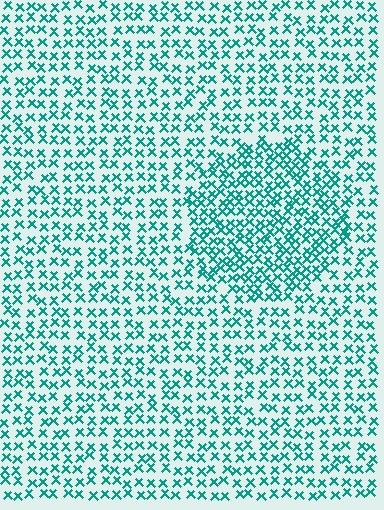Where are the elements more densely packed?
The elements are more densely packed inside the circle boundary.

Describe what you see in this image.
The image contains small teal elements arranged at two different densities. A circle-shaped region is visible where the elements are more densely packed than the surrounding area.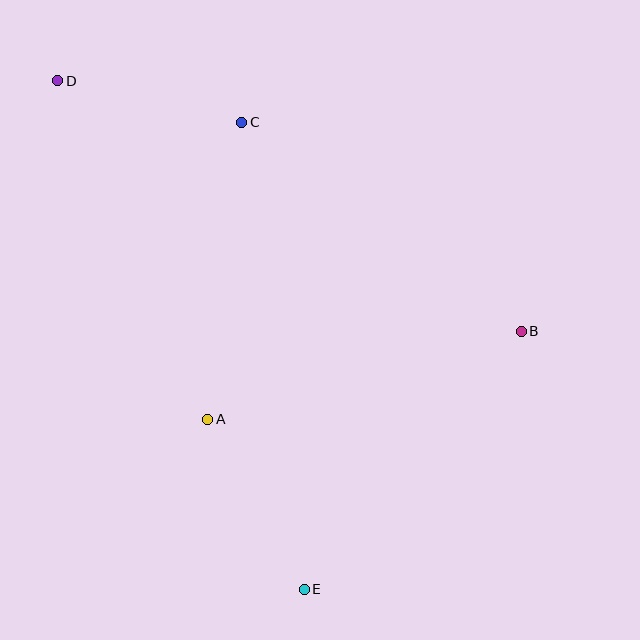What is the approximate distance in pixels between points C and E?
The distance between C and E is approximately 471 pixels.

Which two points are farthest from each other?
Points D and E are farthest from each other.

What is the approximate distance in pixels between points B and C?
The distance between B and C is approximately 349 pixels.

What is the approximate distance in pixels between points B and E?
The distance between B and E is approximately 337 pixels.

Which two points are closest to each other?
Points C and D are closest to each other.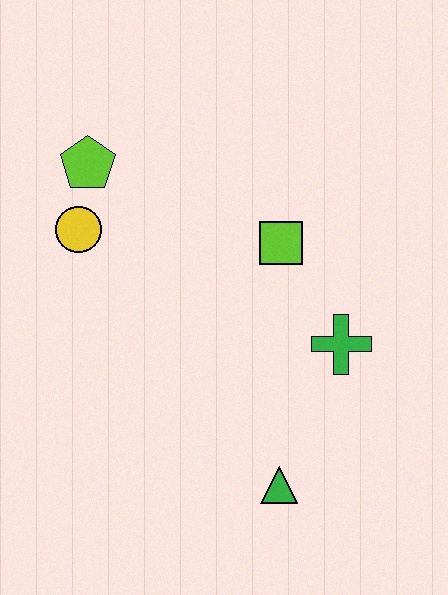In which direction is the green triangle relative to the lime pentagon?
The green triangle is below the lime pentagon.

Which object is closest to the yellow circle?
The lime pentagon is closest to the yellow circle.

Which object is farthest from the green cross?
The lime pentagon is farthest from the green cross.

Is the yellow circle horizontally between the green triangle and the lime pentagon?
No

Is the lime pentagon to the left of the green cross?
Yes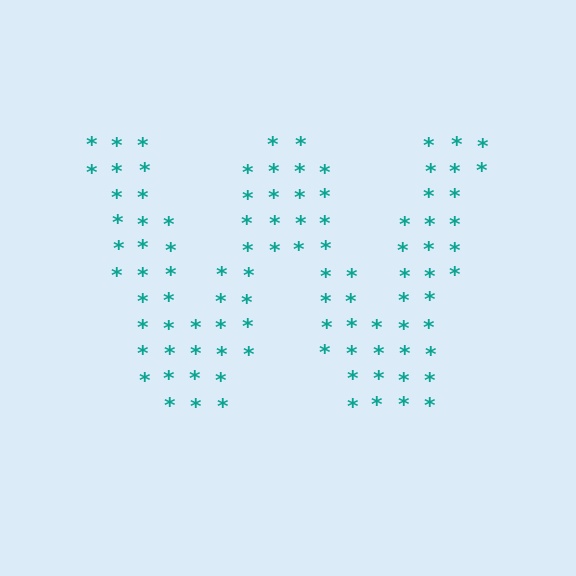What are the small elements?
The small elements are asterisks.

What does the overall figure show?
The overall figure shows the letter W.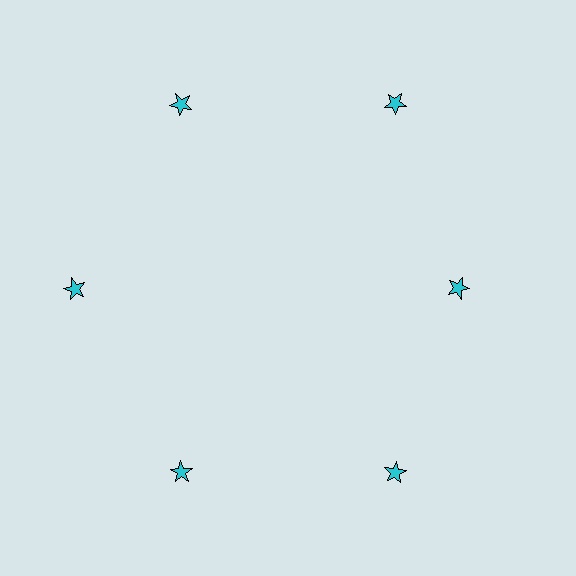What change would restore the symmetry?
The symmetry would be restored by moving it outward, back onto the ring so that all 6 stars sit at equal angles and equal distance from the center.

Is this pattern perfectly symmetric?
No. The 6 cyan stars are arranged in a ring, but one element near the 3 o'clock position is pulled inward toward the center, breaking the 6-fold rotational symmetry.